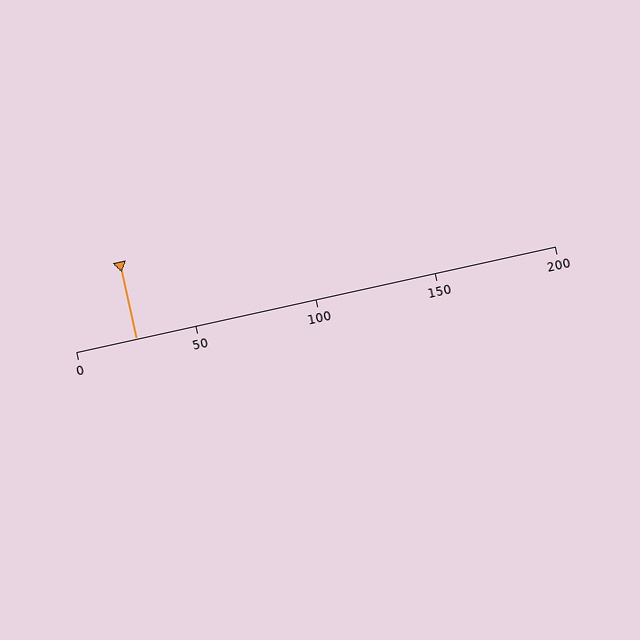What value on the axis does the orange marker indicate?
The marker indicates approximately 25.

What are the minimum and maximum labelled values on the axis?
The axis runs from 0 to 200.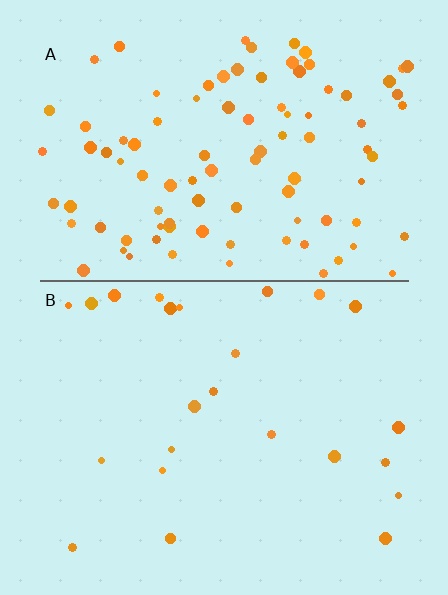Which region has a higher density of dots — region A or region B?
A (the top).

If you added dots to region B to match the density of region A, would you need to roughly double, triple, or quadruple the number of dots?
Approximately quadruple.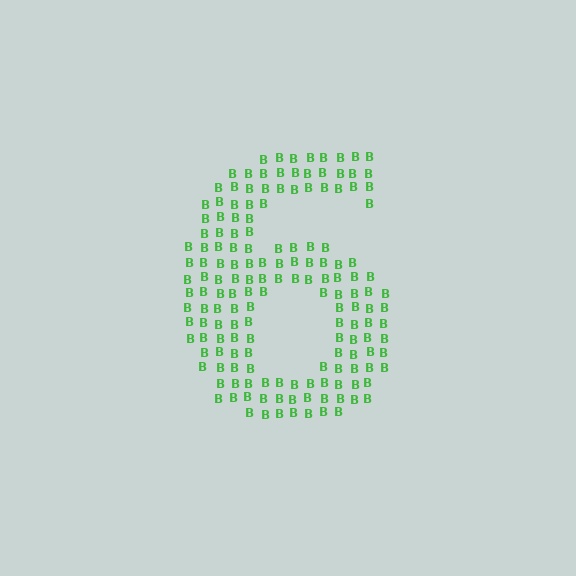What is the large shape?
The large shape is the digit 6.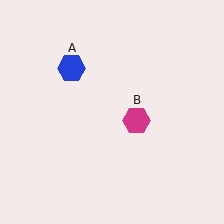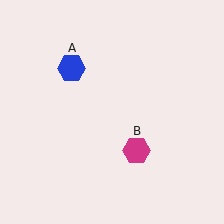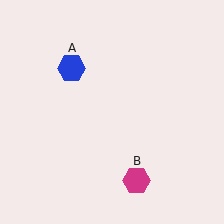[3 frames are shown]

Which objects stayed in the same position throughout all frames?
Blue hexagon (object A) remained stationary.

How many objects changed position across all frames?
1 object changed position: magenta hexagon (object B).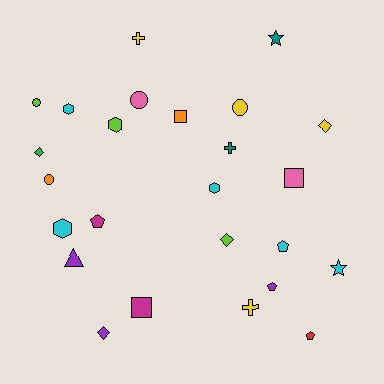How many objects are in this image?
There are 25 objects.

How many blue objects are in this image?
There are no blue objects.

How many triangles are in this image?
There is 1 triangle.